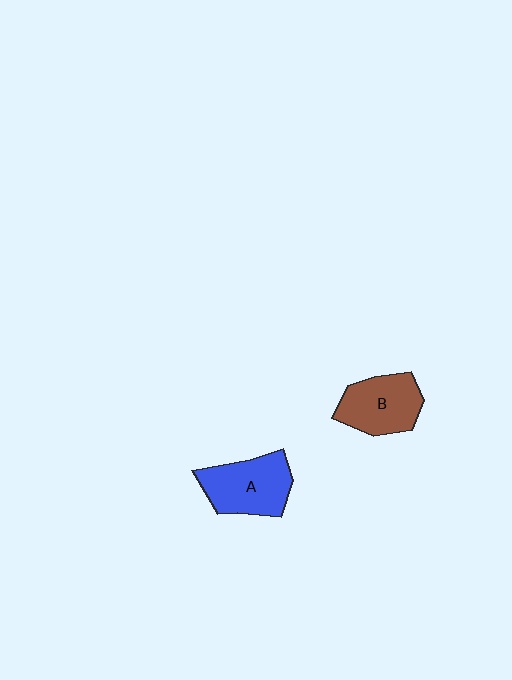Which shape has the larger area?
Shape A (blue).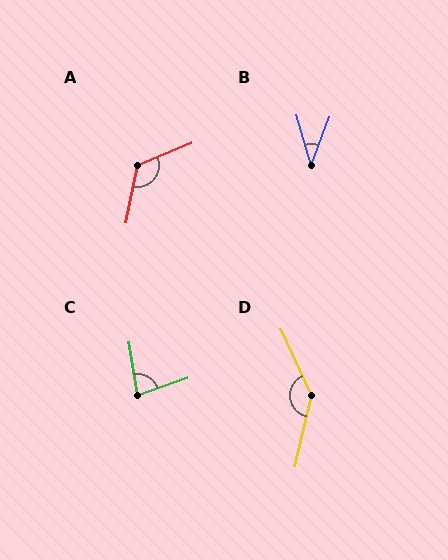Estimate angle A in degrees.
Approximately 124 degrees.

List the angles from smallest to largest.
B (38°), C (80°), A (124°), D (142°).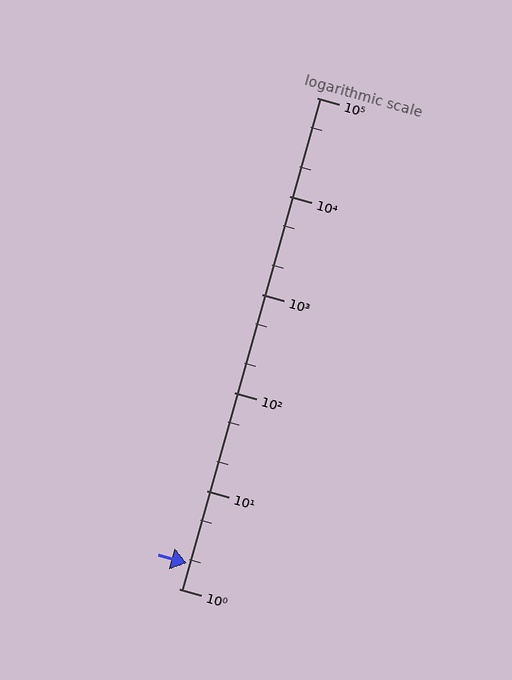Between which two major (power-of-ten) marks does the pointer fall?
The pointer is between 1 and 10.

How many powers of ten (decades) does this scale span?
The scale spans 5 decades, from 1 to 100000.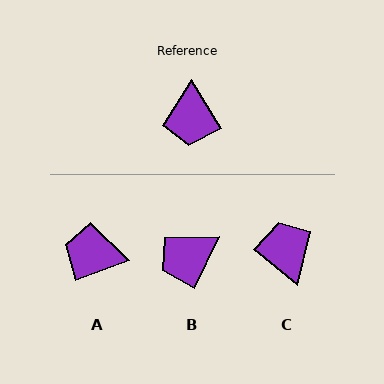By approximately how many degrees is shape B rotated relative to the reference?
Approximately 56 degrees clockwise.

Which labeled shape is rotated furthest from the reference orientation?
C, about 160 degrees away.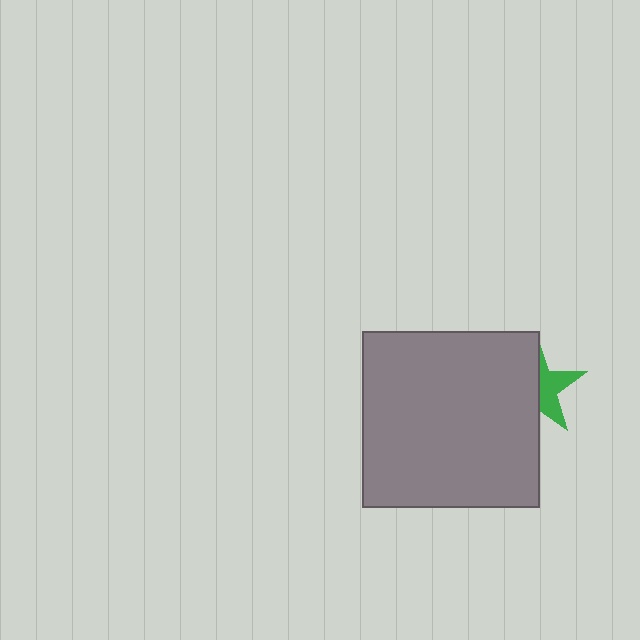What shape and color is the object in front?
The object in front is a gray square.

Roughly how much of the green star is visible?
A small part of it is visible (roughly 43%).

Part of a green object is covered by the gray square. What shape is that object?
It is a star.